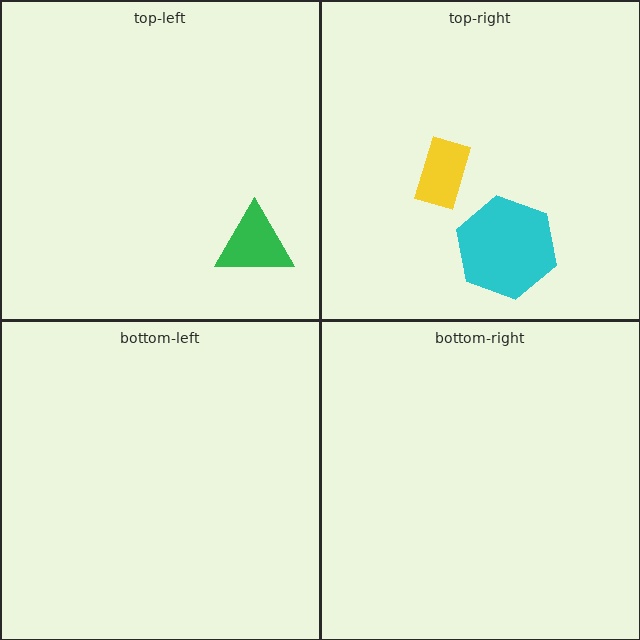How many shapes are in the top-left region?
1.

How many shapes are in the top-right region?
2.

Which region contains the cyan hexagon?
The top-right region.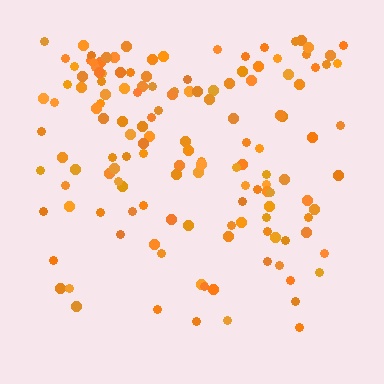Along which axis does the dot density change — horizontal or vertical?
Vertical.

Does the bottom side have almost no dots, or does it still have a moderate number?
Still a moderate number, just noticeably fewer than the top.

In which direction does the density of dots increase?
From bottom to top, with the top side densest.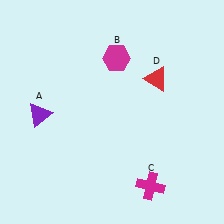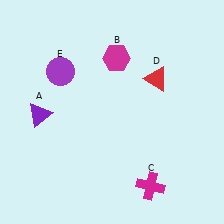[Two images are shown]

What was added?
A purple circle (E) was added in Image 2.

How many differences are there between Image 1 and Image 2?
There is 1 difference between the two images.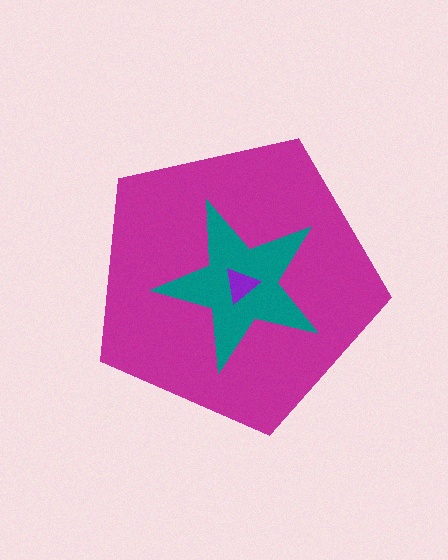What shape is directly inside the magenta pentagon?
The teal star.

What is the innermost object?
The purple triangle.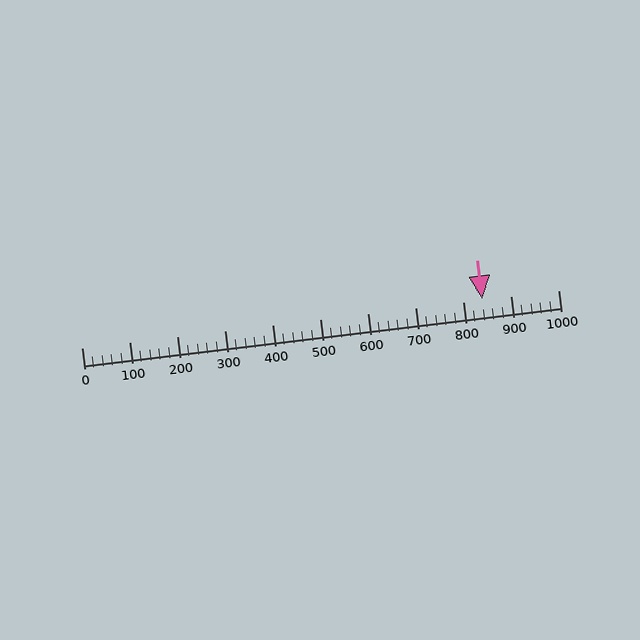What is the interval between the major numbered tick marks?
The major tick marks are spaced 100 units apart.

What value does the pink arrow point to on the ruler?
The pink arrow points to approximately 840.